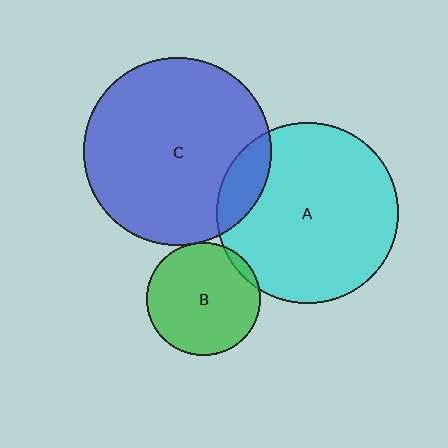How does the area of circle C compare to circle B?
Approximately 2.7 times.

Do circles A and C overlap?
Yes.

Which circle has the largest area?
Circle C (blue).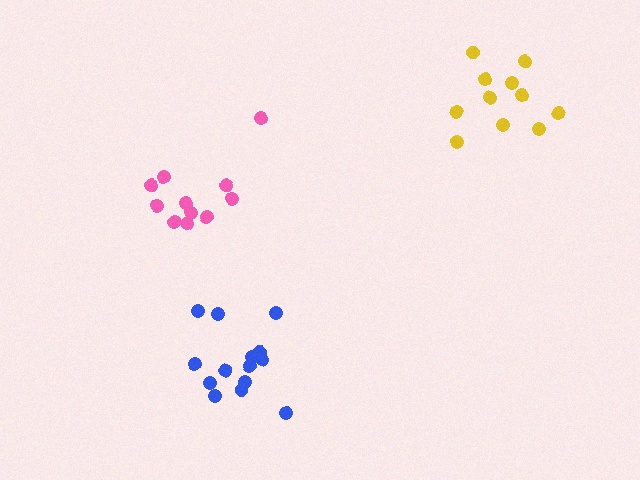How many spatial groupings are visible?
There are 3 spatial groupings.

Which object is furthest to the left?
The pink cluster is leftmost.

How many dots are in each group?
Group 1: 11 dots, Group 2: 14 dots, Group 3: 11 dots (36 total).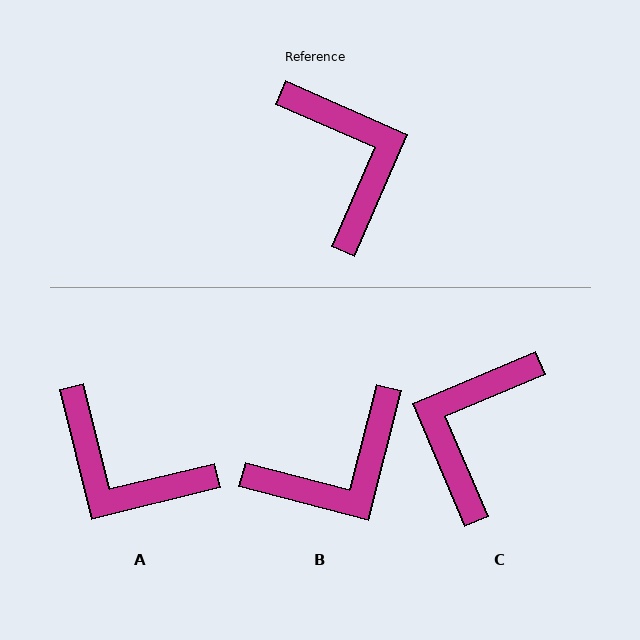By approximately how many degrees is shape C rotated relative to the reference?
Approximately 137 degrees counter-clockwise.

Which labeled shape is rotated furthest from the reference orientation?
A, about 143 degrees away.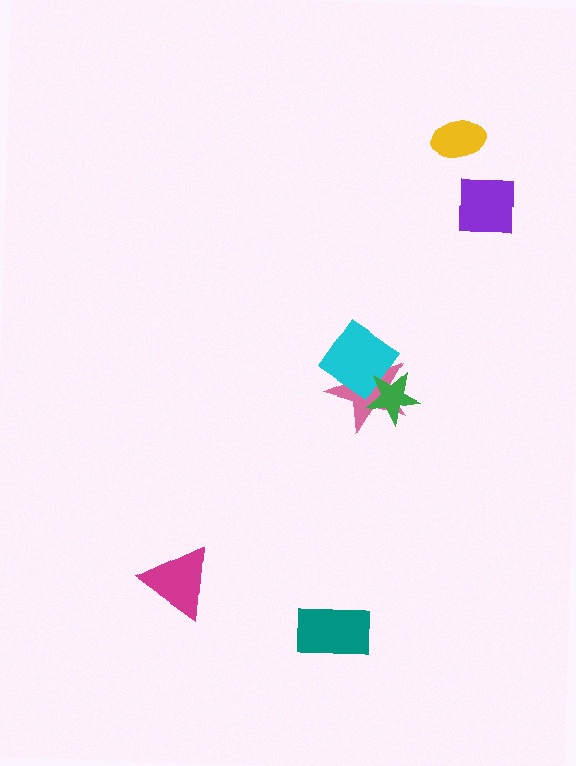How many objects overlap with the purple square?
0 objects overlap with the purple square.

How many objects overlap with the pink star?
2 objects overlap with the pink star.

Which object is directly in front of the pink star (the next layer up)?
The cyan diamond is directly in front of the pink star.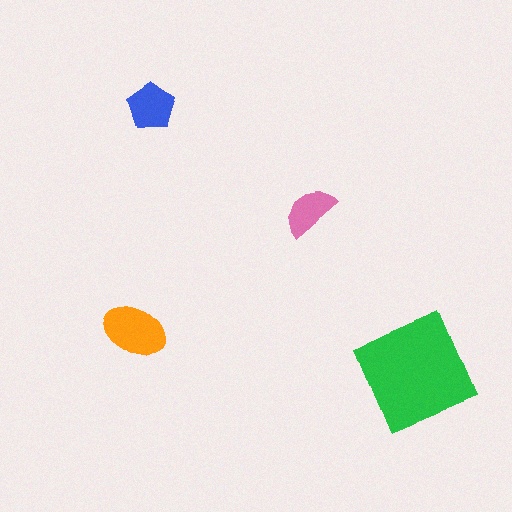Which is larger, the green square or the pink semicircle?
The green square.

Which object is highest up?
The blue pentagon is topmost.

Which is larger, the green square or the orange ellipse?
The green square.